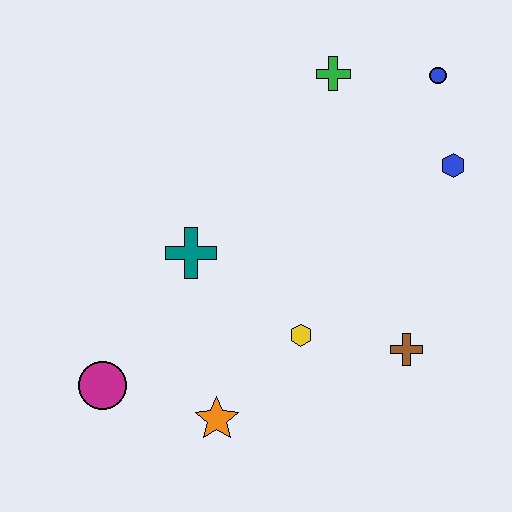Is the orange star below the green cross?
Yes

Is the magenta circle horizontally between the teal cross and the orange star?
No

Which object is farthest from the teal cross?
The blue circle is farthest from the teal cross.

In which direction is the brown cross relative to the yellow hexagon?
The brown cross is to the right of the yellow hexagon.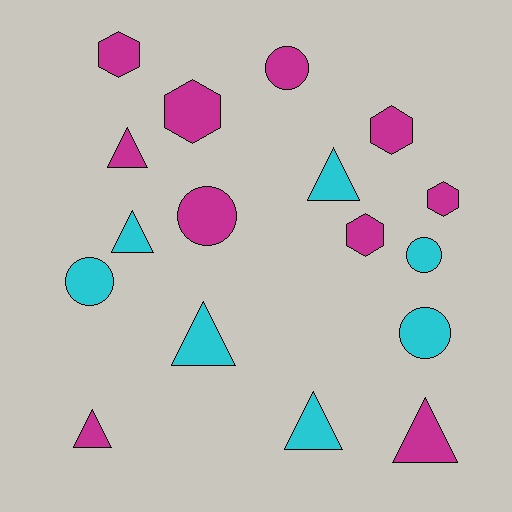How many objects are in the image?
There are 17 objects.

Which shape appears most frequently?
Triangle, with 7 objects.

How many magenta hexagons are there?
There are 5 magenta hexagons.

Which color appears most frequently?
Magenta, with 10 objects.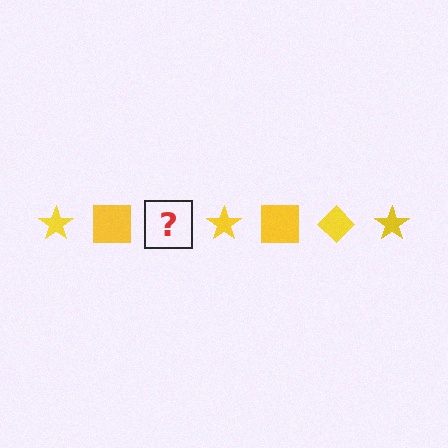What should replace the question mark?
The question mark should be replaced with a yellow diamond.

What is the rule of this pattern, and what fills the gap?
The rule is that the pattern cycles through star, square, diamond shapes in yellow. The gap should be filled with a yellow diamond.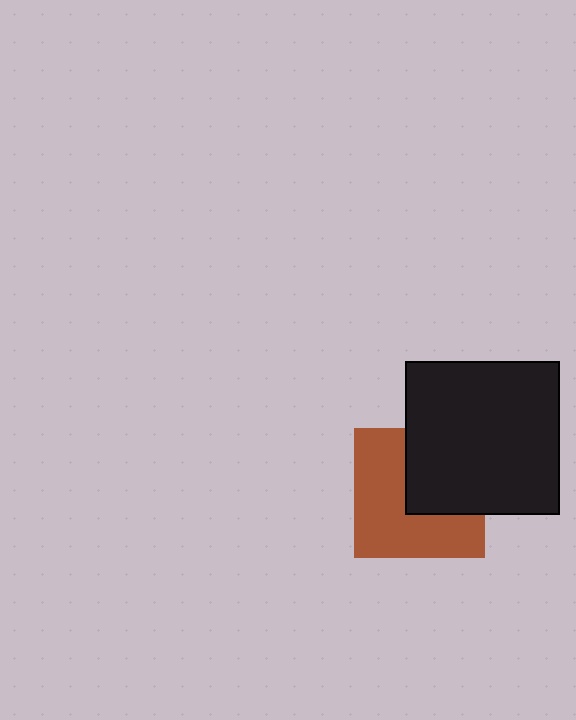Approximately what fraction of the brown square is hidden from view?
Roughly 41% of the brown square is hidden behind the black rectangle.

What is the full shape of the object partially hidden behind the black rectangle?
The partially hidden object is a brown square.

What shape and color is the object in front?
The object in front is a black rectangle.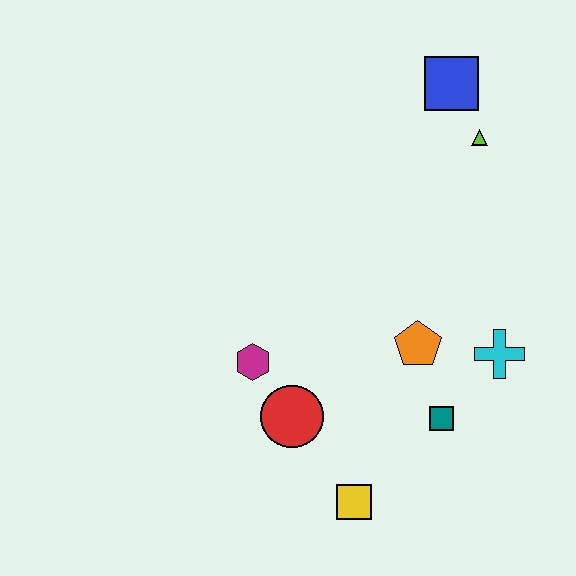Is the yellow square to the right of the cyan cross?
No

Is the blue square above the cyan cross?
Yes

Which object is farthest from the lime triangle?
The yellow square is farthest from the lime triangle.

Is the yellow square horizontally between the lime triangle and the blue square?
No